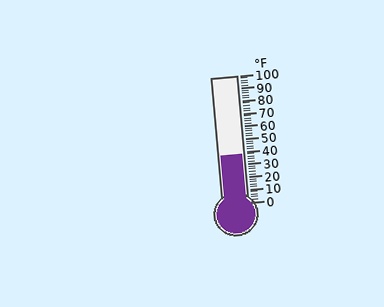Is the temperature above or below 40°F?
The temperature is below 40°F.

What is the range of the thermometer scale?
The thermometer scale ranges from 0°F to 100°F.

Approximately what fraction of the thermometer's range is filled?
The thermometer is filled to approximately 40% of its range.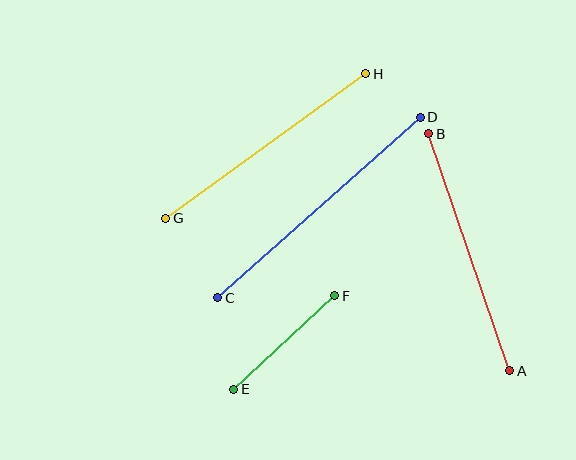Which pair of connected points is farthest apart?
Points C and D are farthest apart.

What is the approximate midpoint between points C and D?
The midpoint is at approximately (319, 207) pixels.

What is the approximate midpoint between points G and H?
The midpoint is at approximately (266, 146) pixels.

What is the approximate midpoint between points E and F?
The midpoint is at approximately (284, 342) pixels.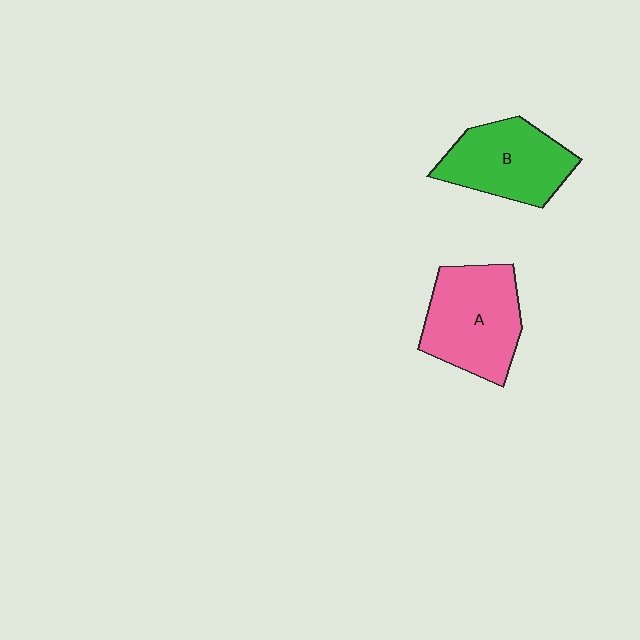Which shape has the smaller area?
Shape B (green).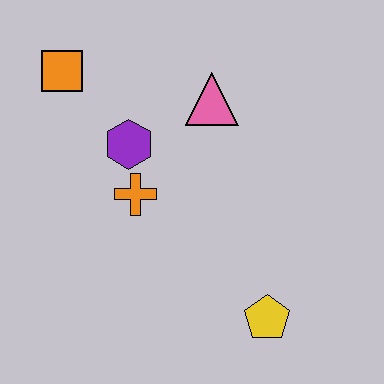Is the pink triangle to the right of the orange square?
Yes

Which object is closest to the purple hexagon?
The orange cross is closest to the purple hexagon.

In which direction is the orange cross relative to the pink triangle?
The orange cross is below the pink triangle.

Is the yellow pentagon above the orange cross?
No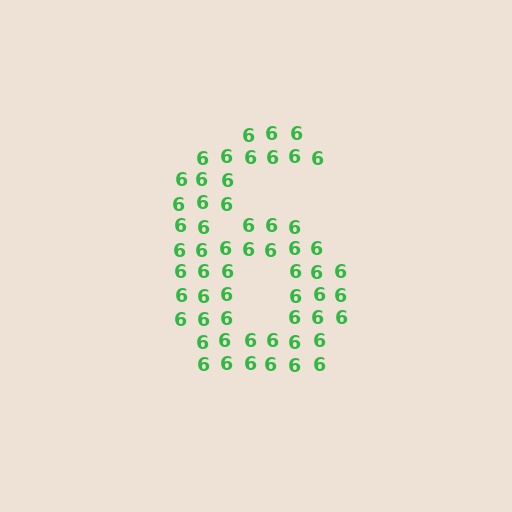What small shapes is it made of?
It is made of small digit 6's.